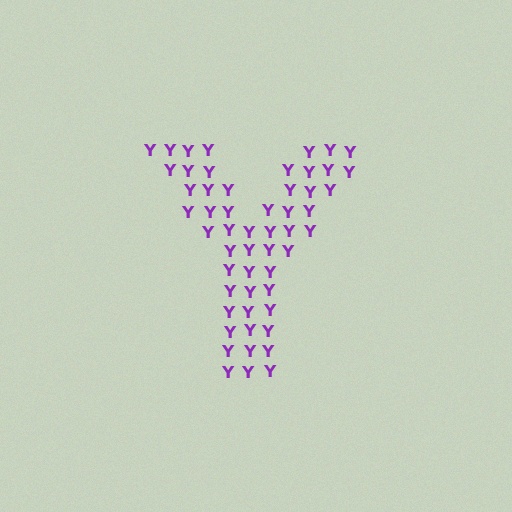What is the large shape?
The large shape is the letter Y.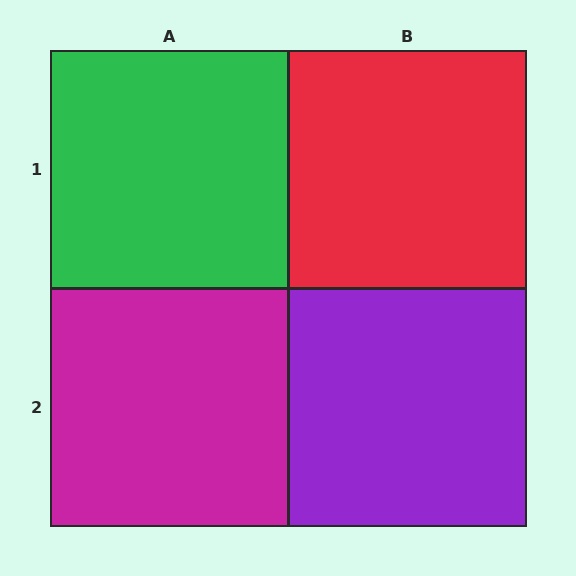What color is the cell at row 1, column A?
Green.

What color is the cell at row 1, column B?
Red.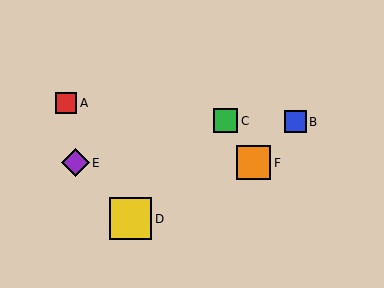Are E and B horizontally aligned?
No, E is at y≈163 and B is at y≈122.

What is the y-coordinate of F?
Object F is at y≈163.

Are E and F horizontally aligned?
Yes, both are at y≈163.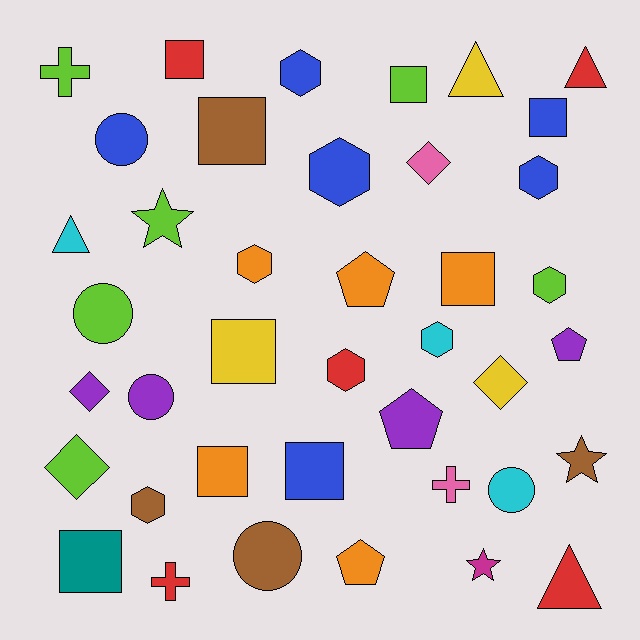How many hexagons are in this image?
There are 8 hexagons.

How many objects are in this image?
There are 40 objects.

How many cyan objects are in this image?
There are 3 cyan objects.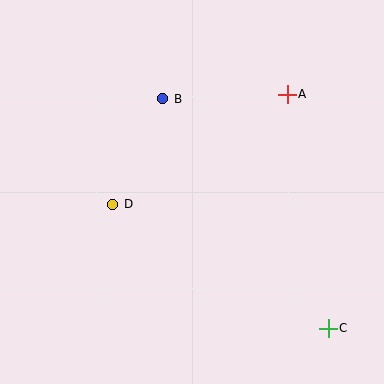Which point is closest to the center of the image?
Point D at (113, 204) is closest to the center.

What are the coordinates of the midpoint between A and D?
The midpoint between A and D is at (200, 149).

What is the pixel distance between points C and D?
The distance between C and D is 248 pixels.